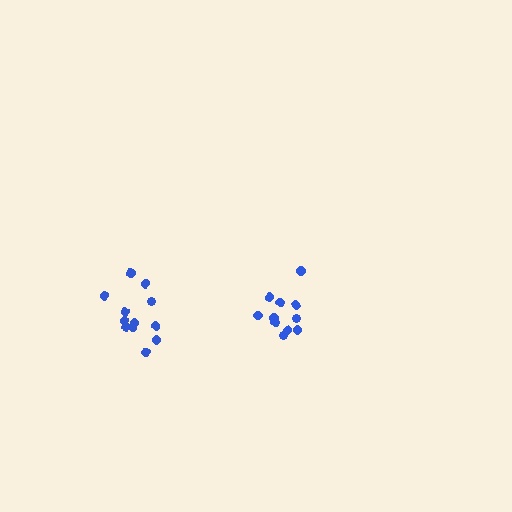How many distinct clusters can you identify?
There are 2 distinct clusters.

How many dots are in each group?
Group 1: 12 dots, Group 2: 11 dots (23 total).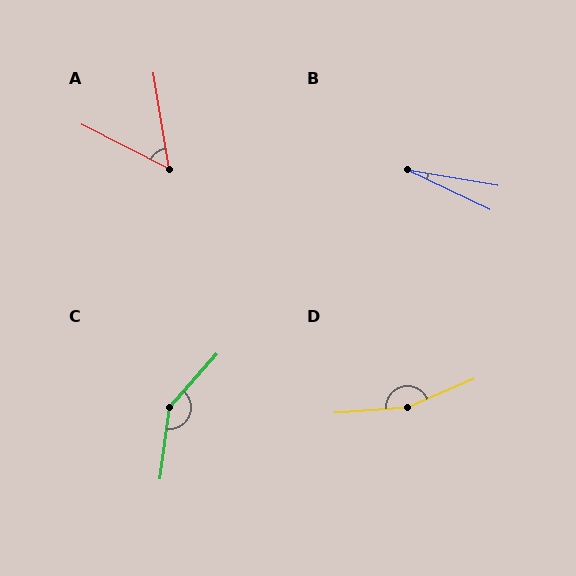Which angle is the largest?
D, at approximately 162 degrees.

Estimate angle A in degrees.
Approximately 53 degrees.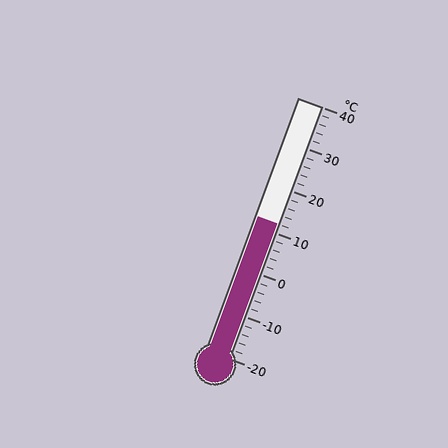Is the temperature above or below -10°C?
The temperature is above -10°C.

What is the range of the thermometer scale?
The thermometer scale ranges from -20°C to 40°C.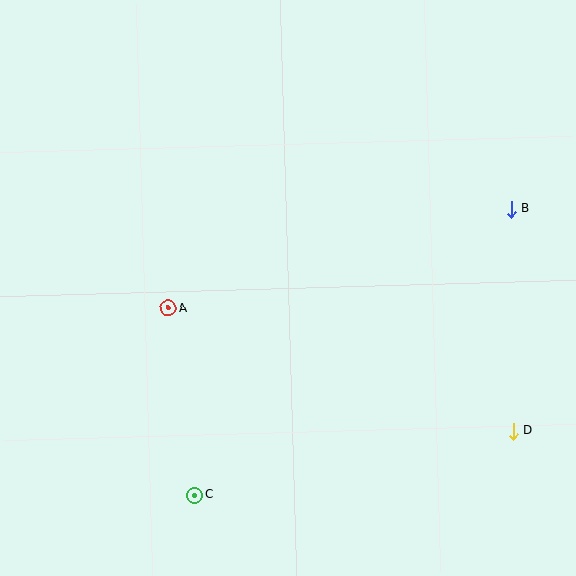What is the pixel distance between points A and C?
The distance between A and C is 189 pixels.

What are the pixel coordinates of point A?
Point A is at (168, 308).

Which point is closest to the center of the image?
Point A at (168, 308) is closest to the center.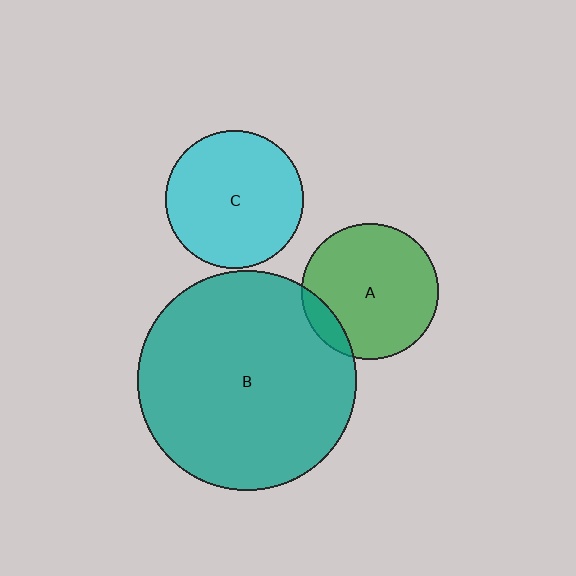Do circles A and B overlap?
Yes.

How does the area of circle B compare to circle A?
Approximately 2.6 times.